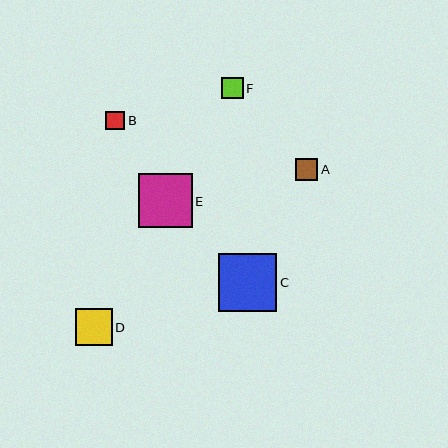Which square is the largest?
Square C is the largest with a size of approximately 58 pixels.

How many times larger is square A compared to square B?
Square A is approximately 1.2 times the size of square B.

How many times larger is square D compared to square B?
Square D is approximately 2.0 times the size of square B.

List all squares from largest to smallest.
From largest to smallest: C, E, D, A, F, B.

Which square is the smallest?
Square B is the smallest with a size of approximately 19 pixels.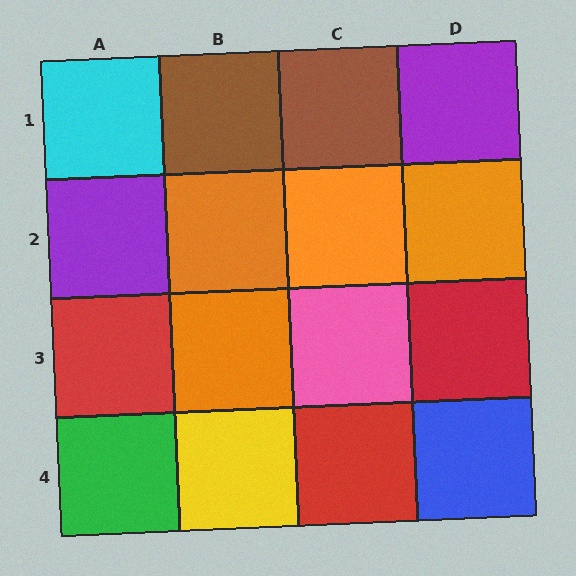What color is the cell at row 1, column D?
Purple.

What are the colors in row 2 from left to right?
Purple, orange, orange, orange.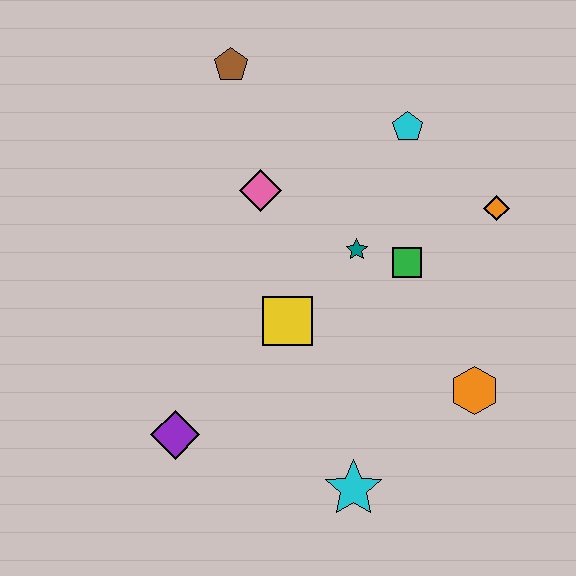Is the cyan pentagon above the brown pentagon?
No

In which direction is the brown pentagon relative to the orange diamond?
The brown pentagon is to the left of the orange diamond.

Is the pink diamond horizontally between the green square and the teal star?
No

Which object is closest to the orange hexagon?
The green square is closest to the orange hexagon.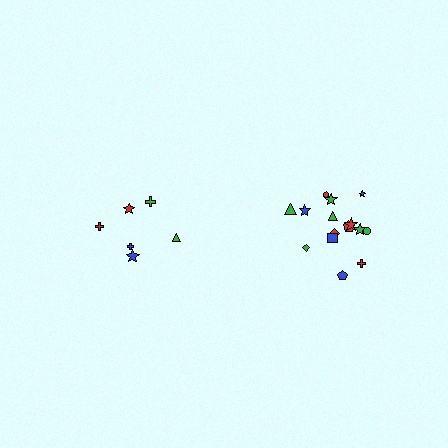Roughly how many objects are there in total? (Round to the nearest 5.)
Roughly 20 objects in total.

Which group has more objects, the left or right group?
The right group.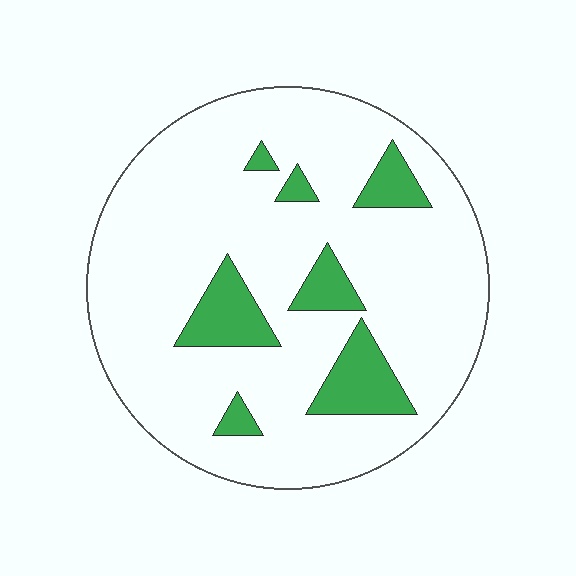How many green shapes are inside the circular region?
7.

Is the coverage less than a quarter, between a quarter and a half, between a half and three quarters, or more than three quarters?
Less than a quarter.